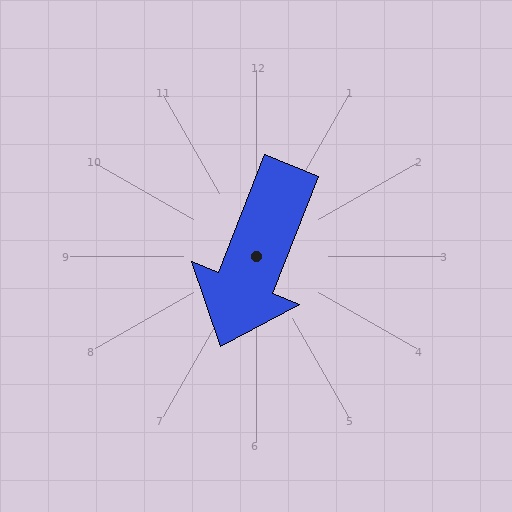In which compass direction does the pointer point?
South.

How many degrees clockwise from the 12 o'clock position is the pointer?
Approximately 201 degrees.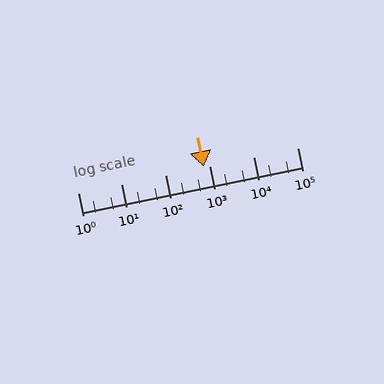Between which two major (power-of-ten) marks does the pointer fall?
The pointer is between 100 and 1000.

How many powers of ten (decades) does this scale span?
The scale spans 5 decades, from 1 to 100000.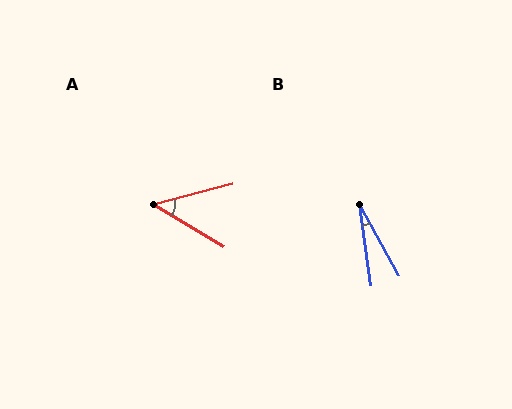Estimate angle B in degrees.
Approximately 21 degrees.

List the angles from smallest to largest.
B (21°), A (45°).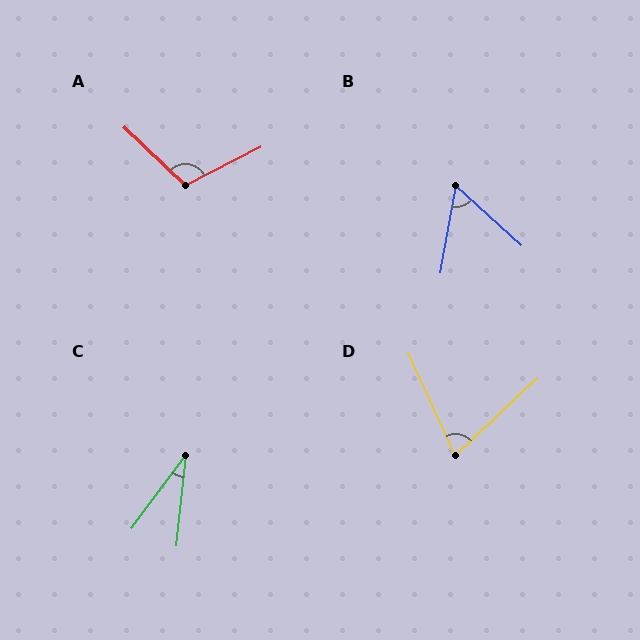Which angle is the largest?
A, at approximately 110 degrees.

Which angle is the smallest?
C, at approximately 31 degrees.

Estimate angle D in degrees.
Approximately 71 degrees.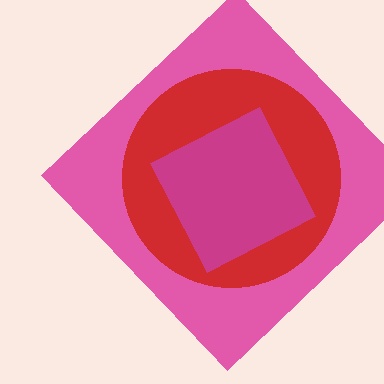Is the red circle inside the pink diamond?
Yes.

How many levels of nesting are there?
3.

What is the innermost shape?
The magenta diamond.